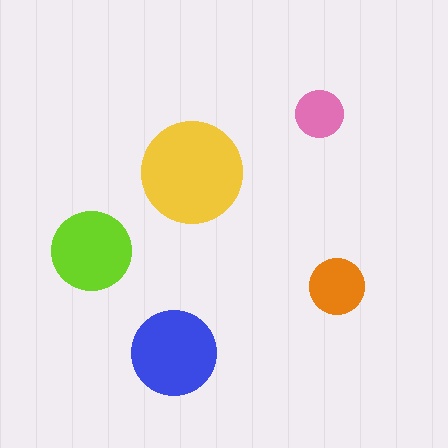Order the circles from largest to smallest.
the yellow one, the blue one, the lime one, the orange one, the pink one.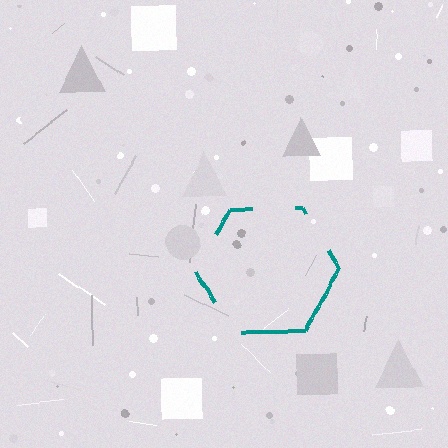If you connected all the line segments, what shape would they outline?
They would outline a hexagon.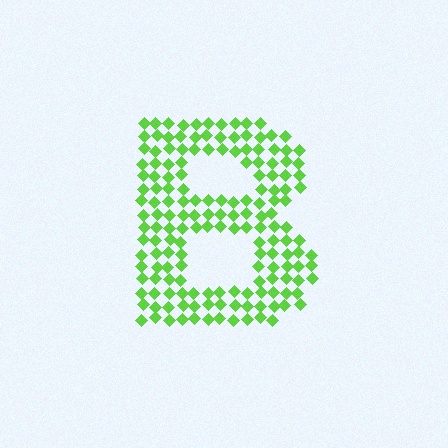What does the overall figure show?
The overall figure shows the letter B.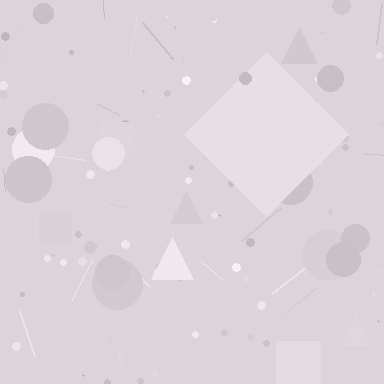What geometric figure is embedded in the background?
A diamond is embedded in the background.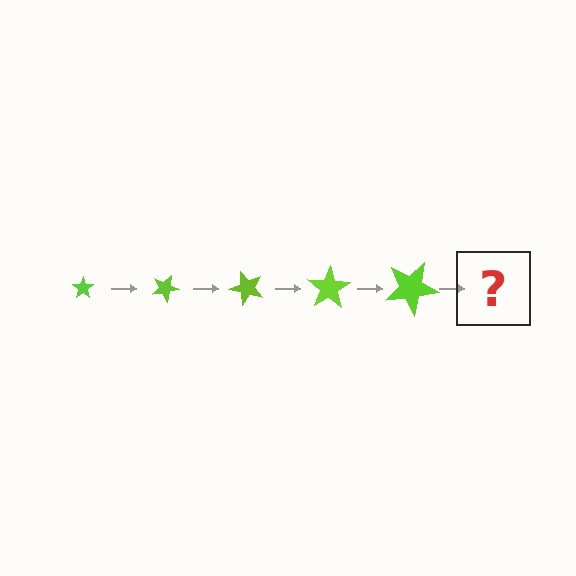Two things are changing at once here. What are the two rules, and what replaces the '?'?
The two rules are that the star grows larger each step and it rotates 25 degrees each step. The '?' should be a star, larger than the previous one and rotated 125 degrees from the start.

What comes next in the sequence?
The next element should be a star, larger than the previous one and rotated 125 degrees from the start.